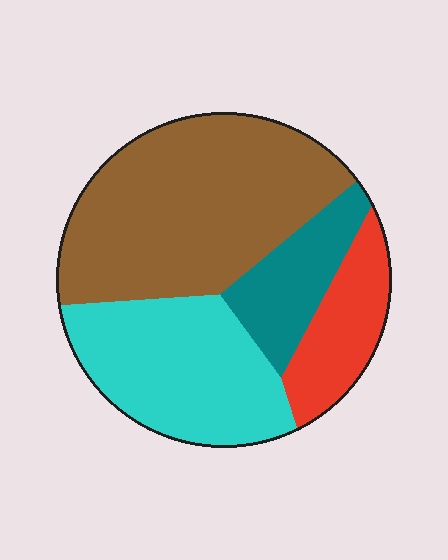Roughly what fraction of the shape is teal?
Teal covers about 15% of the shape.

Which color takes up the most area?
Brown, at roughly 45%.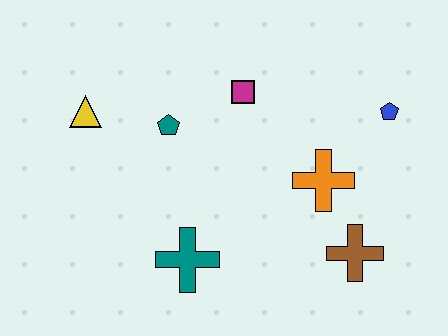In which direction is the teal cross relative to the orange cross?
The teal cross is to the left of the orange cross.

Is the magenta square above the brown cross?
Yes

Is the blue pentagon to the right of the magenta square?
Yes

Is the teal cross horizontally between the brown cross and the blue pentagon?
No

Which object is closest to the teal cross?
The teal pentagon is closest to the teal cross.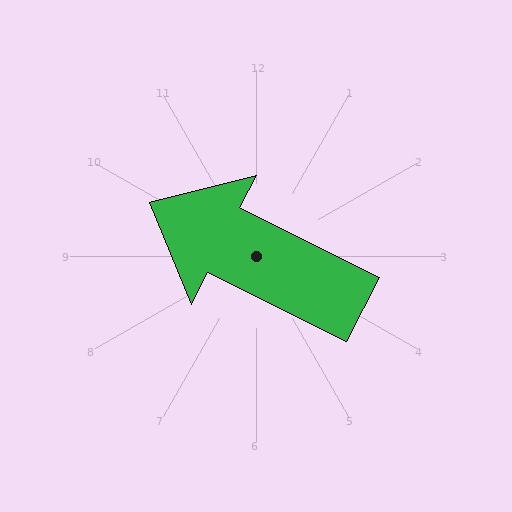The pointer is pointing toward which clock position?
Roughly 10 o'clock.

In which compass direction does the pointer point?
Northwest.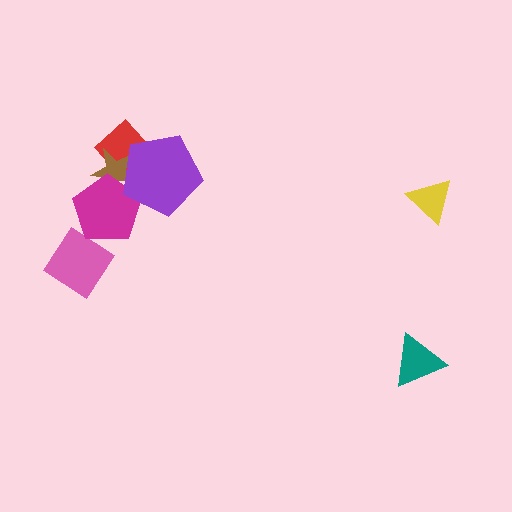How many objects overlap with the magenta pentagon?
3 objects overlap with the magenta pentagon.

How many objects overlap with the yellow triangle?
0 objects overlap with the yellow triangle.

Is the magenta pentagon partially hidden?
Yes, it is partially covered by another shape.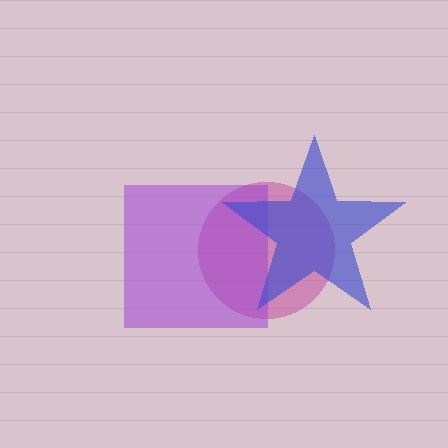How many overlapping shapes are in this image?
There are 3 overlapping shapes in the image.